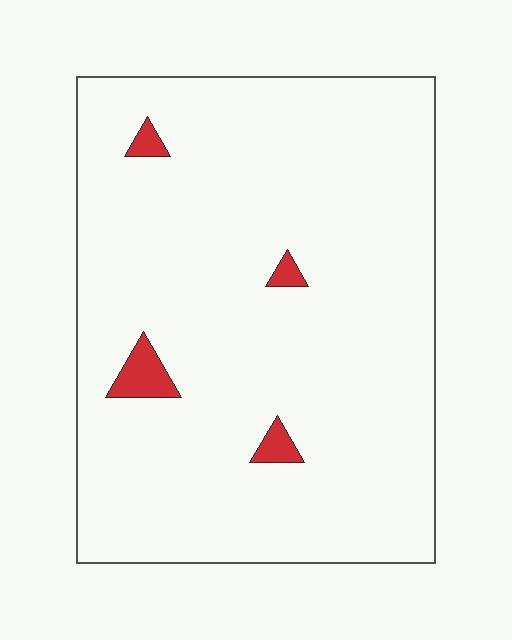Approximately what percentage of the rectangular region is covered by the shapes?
Approximately 5%.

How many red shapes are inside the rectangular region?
4.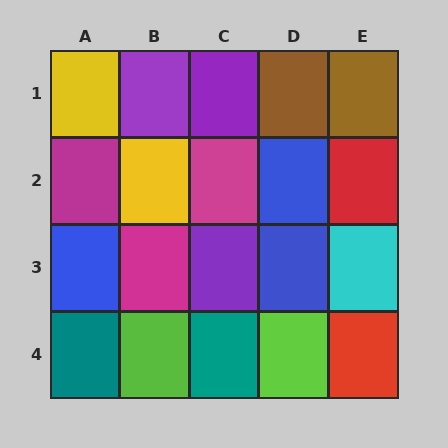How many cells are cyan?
1 cell is cyan.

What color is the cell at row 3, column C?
Purple.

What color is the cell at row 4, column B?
Lime.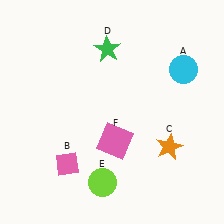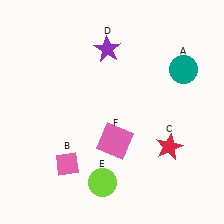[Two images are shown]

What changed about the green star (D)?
In Image 1, D is green. In Image 2, it changed to purple.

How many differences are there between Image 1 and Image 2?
There are 3 differences between the two images.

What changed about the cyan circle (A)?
In Image 1, A is cyan. In Image 2, it changed to teal.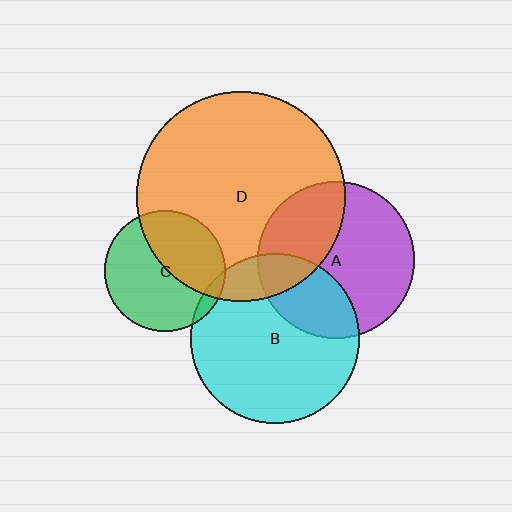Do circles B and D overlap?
Yes.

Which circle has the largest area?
Circle D (orange).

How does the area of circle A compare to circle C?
Approximately 1.7 times.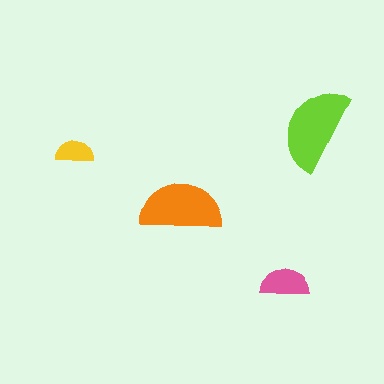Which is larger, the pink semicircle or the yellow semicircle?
The pink one.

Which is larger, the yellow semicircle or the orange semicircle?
The orange one.